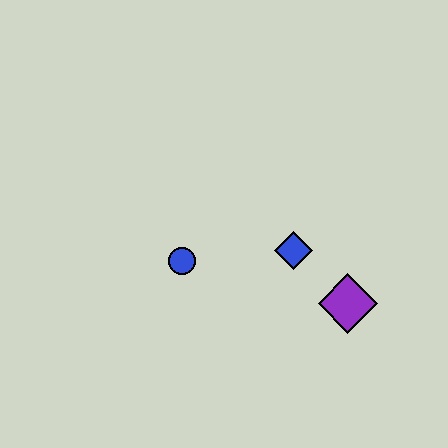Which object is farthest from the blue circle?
The purple diamond is farthest from the blue circle.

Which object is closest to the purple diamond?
The blue diamond is closest to the purple diamond.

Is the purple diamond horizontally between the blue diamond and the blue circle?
No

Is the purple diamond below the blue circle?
Yes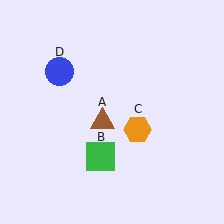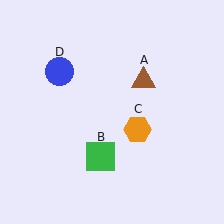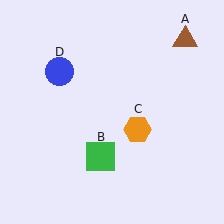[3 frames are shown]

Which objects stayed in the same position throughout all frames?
Green square (object B) and orange hexagon (object C) and blue circle (object D) remained stationary.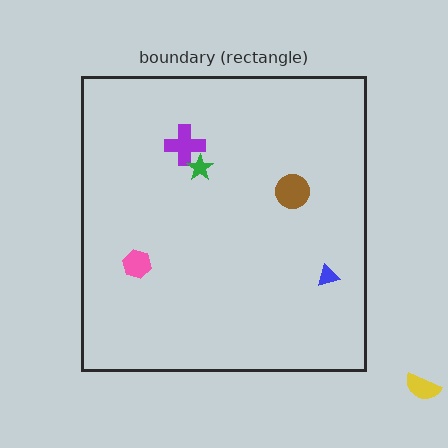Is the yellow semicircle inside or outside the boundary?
Outside.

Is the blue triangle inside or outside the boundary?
Inside.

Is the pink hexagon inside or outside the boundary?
Inside.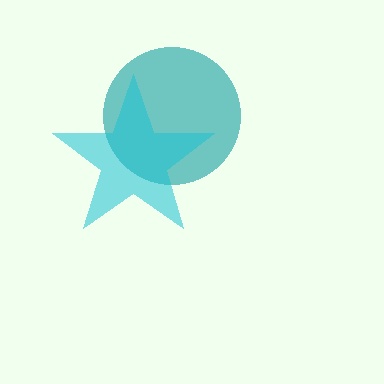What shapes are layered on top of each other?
The layered shapes are: a teal circle, a cyan star.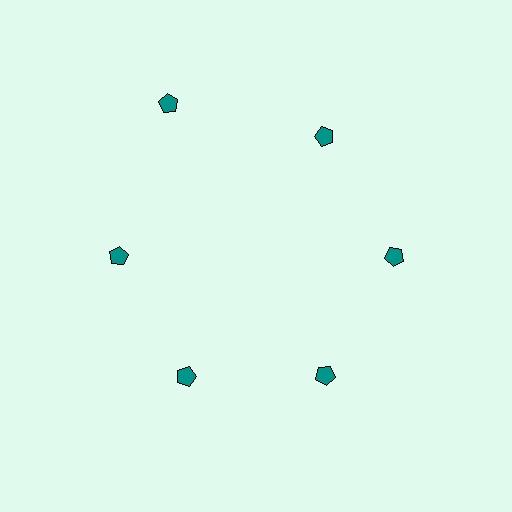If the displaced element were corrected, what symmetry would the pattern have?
It would have 6-fold rotational symmetry — the pattern would map onto itself every 60 degrees.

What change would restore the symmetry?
The symmetry would be restored by moving it inward, back onto the ring so that all 6 pentagons sit at equal angles and equal distance from the center.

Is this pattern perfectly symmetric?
No. The 6 teal pentagons are arranged in a ring, but one element near the 11 o'clock position is pushed outward from the center, breaking the 6-fold rotational symmetry.